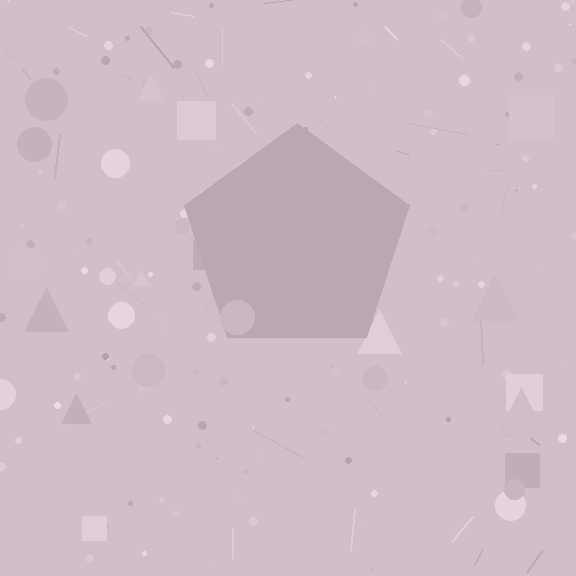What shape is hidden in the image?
A pentagon is hidden in the image.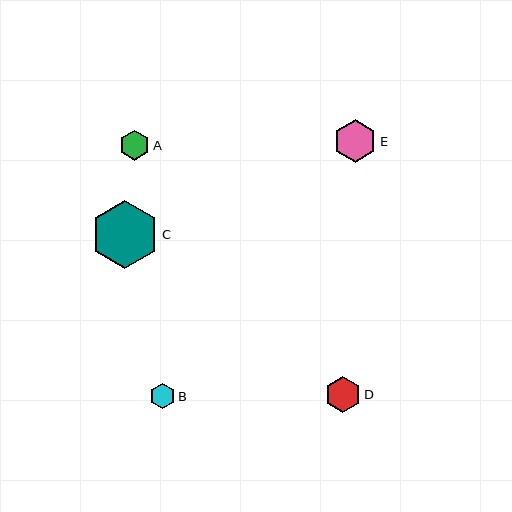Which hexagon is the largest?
Hexagon C is the largest with a size of approximately 68 pixels.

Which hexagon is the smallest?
Hexagon B is the smallest with a size of approximately 26 pixels.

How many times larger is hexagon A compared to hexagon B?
Hexagon A is approximately 1.2 times the size of hexagon B.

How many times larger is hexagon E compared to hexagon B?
Hexagon E is approximately 1.7 times the size of hexagon B.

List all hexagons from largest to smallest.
From largest to smallest: C, E, D, A, B.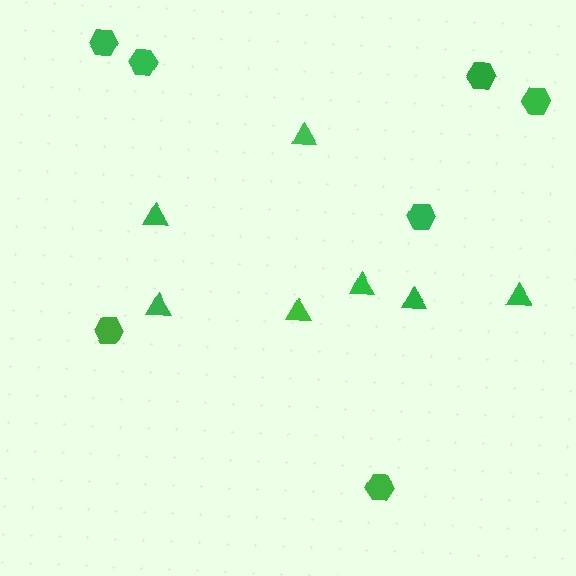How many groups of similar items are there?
There are 2 groups: one group of hexagons (7) and one group of triangles (7).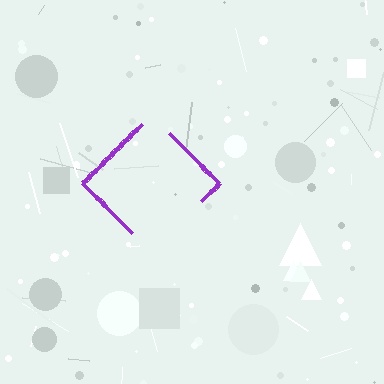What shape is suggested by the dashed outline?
The dashed outline suggests a diamond.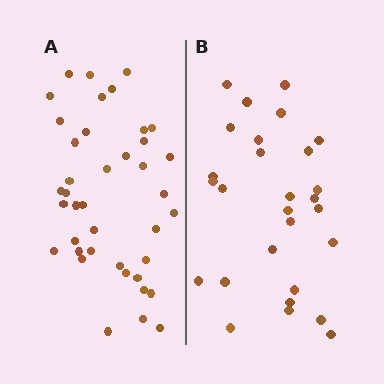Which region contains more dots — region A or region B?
Region A (the left region) has more dots.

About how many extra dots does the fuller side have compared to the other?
Region A has roughly 12 or so more dots than region B.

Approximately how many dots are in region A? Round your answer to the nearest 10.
About 40 dots.